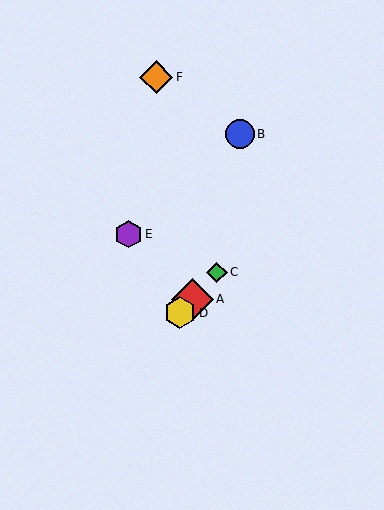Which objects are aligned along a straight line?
Objects A, C, D are aligned along a straight line.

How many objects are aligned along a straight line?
3 objects (A, C, D) are aligned along a straight line.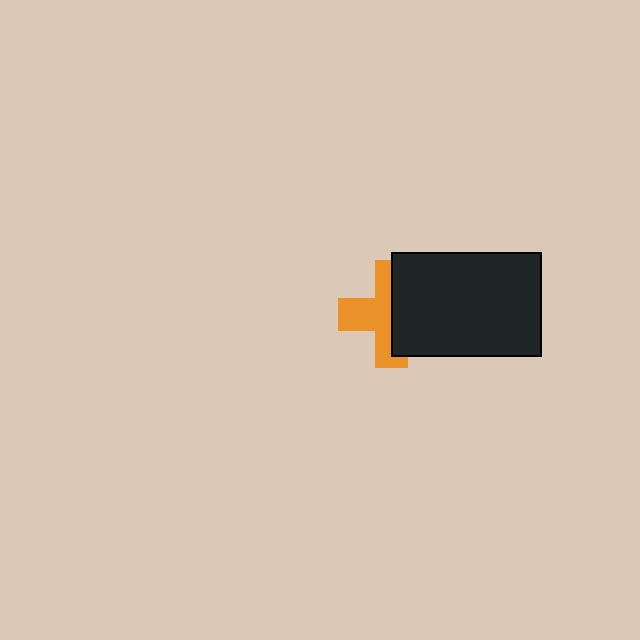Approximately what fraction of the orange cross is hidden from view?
Roughly 47% of the orange cross is hidden behind the black rectangle.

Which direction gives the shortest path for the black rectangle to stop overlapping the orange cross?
Moving right gives the shortest separation.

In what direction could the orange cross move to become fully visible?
The orange cross could move left. That would shift it out from behind the black rectangle entirely.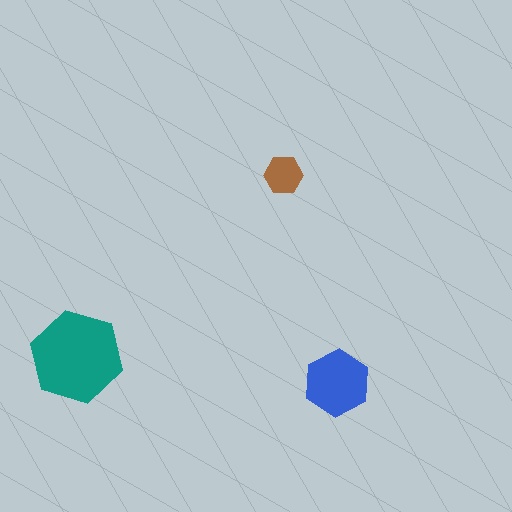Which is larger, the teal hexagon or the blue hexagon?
The teal one.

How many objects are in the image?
There are 3 objects in the image.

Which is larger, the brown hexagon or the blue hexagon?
The blue one.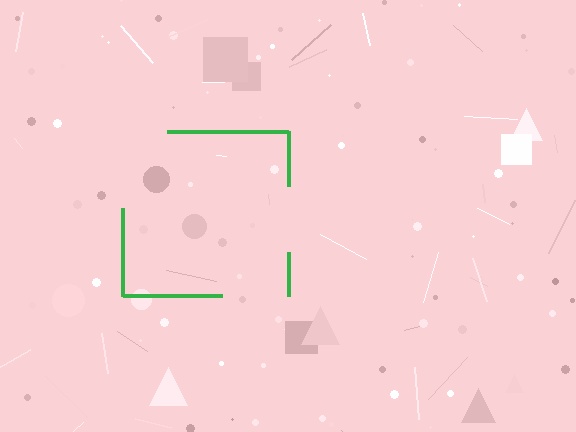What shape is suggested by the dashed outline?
The dashed outline suggests a square.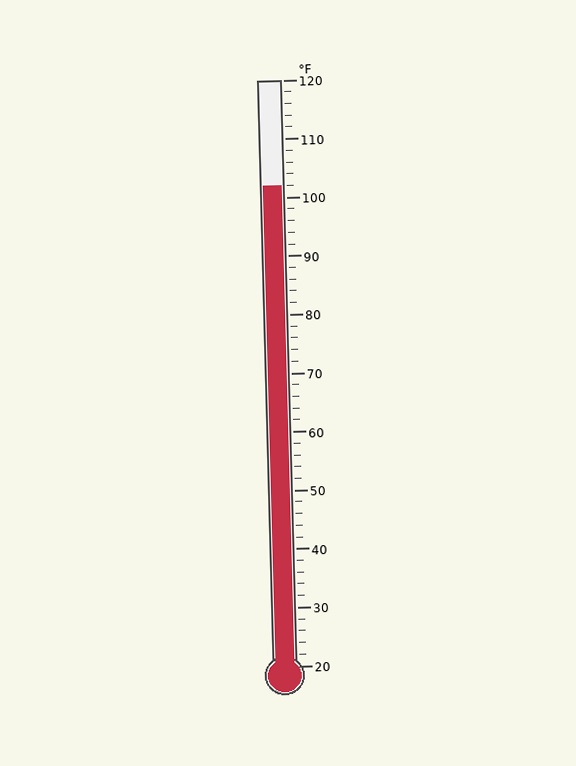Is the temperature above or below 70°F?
The temperature is above 70°F.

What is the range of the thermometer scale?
The thermometer scale ranges from 20°F to 120°F.